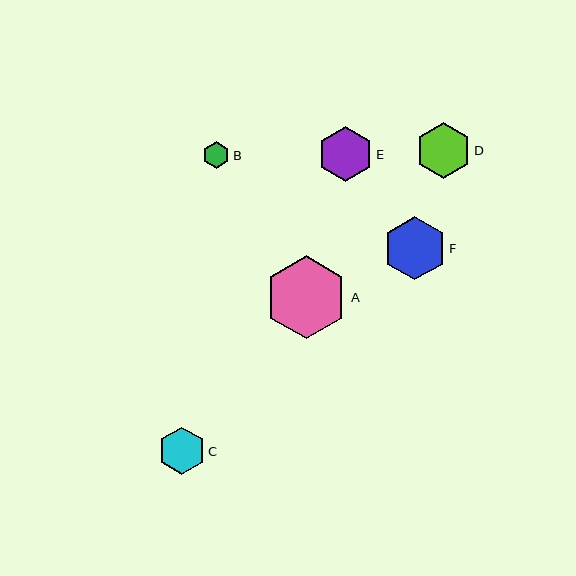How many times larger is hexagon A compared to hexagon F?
Hexagon A is approximately 1.3 times the size of hexagon F.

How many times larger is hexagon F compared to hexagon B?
Hexagon F is approximately 2.3 times the size of hexagon B.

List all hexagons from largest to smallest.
From largest to smallest: A, F, D, E, C, B.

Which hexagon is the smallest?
Hexagon B is the smallest with a size of approximately 27 pixels.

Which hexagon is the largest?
Hexagon A is the largest with a size of approximately 83 pixels.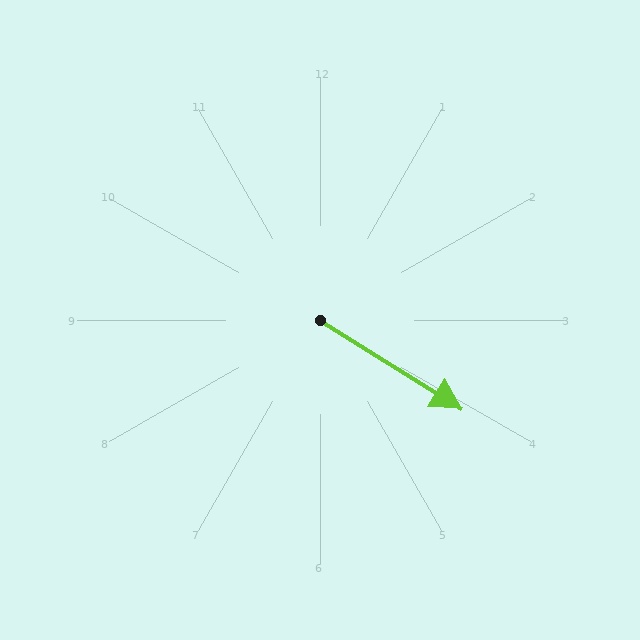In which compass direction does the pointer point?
Southeast.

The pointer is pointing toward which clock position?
Roughly 4 o'clock.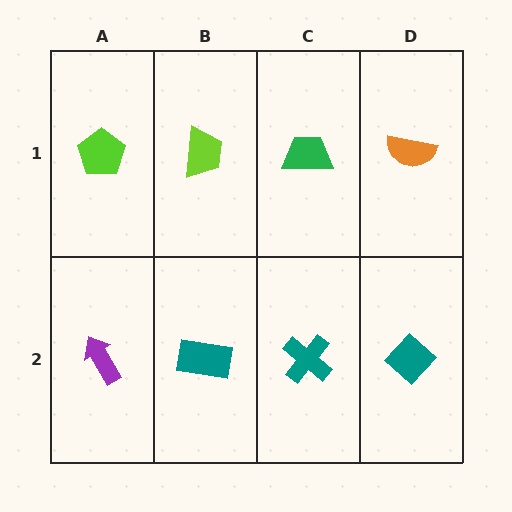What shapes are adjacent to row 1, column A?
A purple arrow (row 2, column A), a lime trapezoid (row 1, column B).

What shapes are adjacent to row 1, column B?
A teal rectangle (row 2, column B), a lime pentagon (row 1, column A), a green trapezoid (row 1, column C).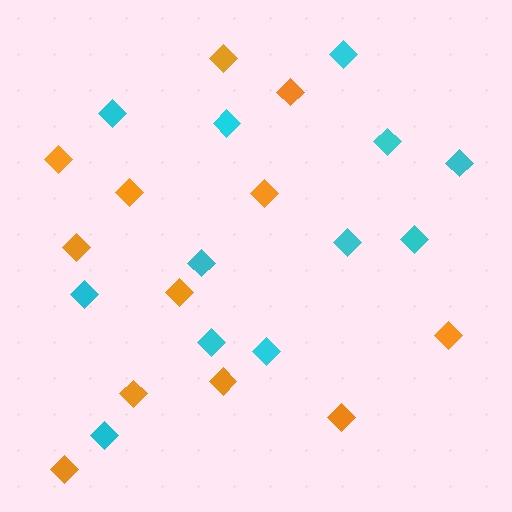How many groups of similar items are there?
There are 2 groups: one group of cyan diamonds (12) and one group of orange diamonds (12).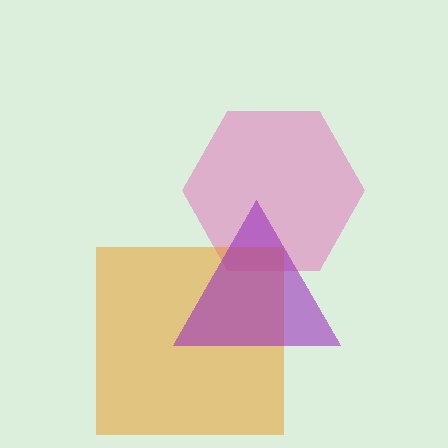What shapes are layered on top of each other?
The layered shapes are: a pink hexagon, an orange square, a purple triangle.